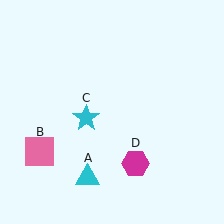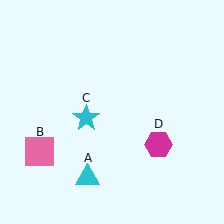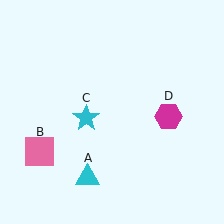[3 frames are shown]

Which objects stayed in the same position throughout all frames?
Cyan triangle (object A) and pink square (object B) and cyan star (object C) remained stationary.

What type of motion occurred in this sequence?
The magenta hexagon (object D) rotated counterclockwise around the center of the scene.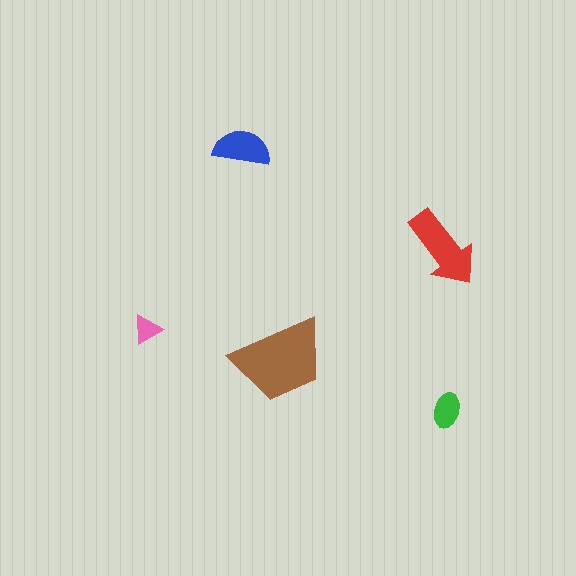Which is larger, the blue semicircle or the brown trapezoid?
The brown trapezoid.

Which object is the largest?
The brown trapezoid.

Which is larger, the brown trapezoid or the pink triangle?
The brown trapezoid.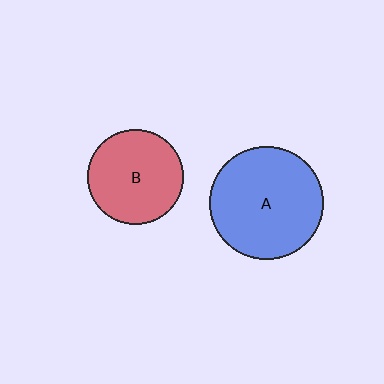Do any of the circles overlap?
No, none of the circles overlap.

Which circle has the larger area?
Circle A (blue).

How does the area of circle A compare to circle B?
Approximately 1.4 times.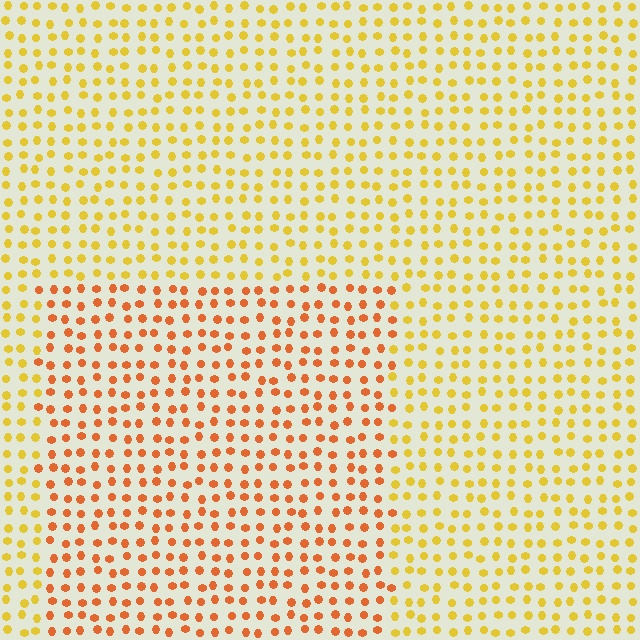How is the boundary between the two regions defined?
The boundary is defined purely by a slight shift in hue (about 32 degrees). Spacing, size, and orientation are identical on both sides.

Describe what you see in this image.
The image is filled with small yellow elements in a uniform arrangement. A rectangle-shaped region is visible where the elements are tinted to a slightly different hue, forming a subtle color boundary.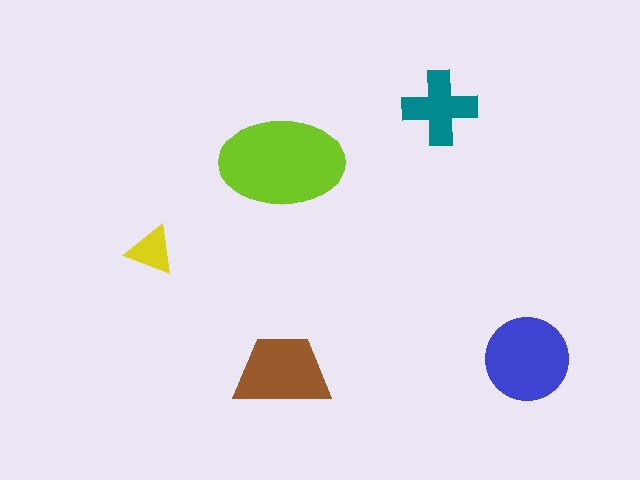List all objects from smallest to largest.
The yellow triangle, the teal cross, the brown trapezoid, the blue circle, the lime ellipse.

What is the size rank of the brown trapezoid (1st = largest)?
3rd.